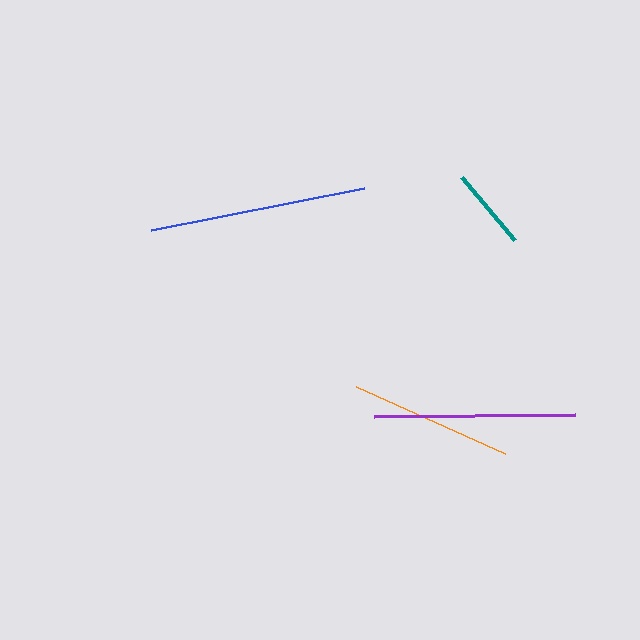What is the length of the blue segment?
The blue segment is approximately 217 pixels long.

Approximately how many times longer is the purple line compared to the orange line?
The purple line is approximately 1.2 times the length of the orange line.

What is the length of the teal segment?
The teal segment is approximately 82 pixels long.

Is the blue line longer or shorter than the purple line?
The blue line is longer than the purple line.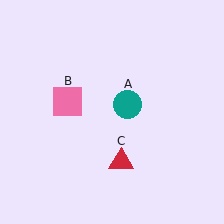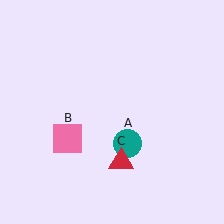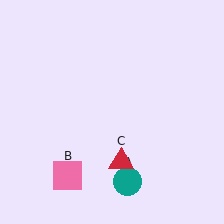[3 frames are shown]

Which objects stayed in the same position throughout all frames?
Red triangle (object C) remained stationary.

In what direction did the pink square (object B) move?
The pink square (object B) moved down.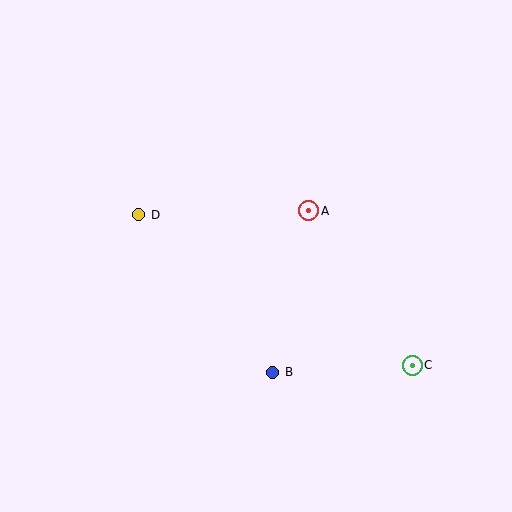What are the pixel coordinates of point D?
Point D is at (139, 215).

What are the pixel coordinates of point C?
Point C is at (412, 365).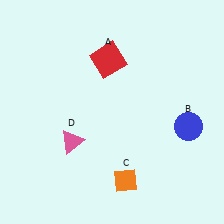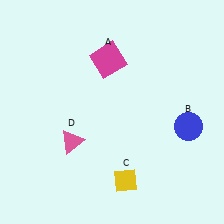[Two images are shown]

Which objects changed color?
A changed from red to magenta. C changed from orange to yellow.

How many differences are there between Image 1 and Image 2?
There are 2 differences between the two images.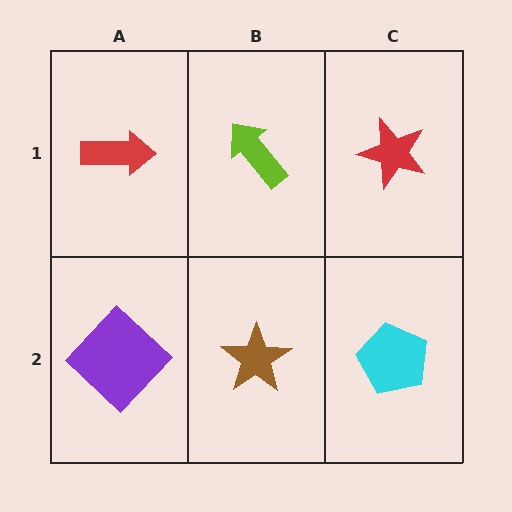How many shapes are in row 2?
3 shapes.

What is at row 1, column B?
A lime arrow.